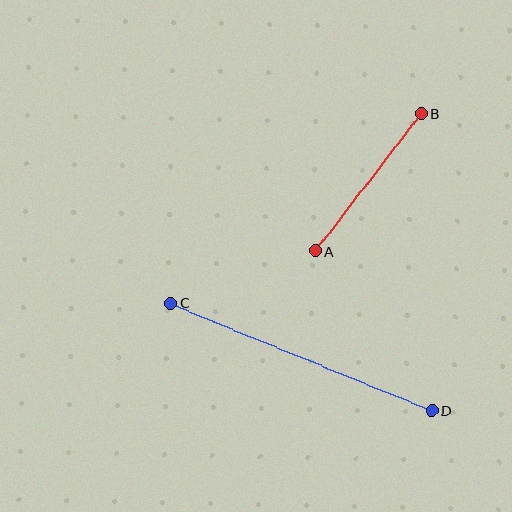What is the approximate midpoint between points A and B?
The midpoint is at approximately (368, 182) pixels.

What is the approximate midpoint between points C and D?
The midpoint is at approximately (301, 357) pixels.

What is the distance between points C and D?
The distance is approximately 283 pixels.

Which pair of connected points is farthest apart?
Points C and D are farthest apart.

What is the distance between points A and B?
The distance is approximately 174 pixels.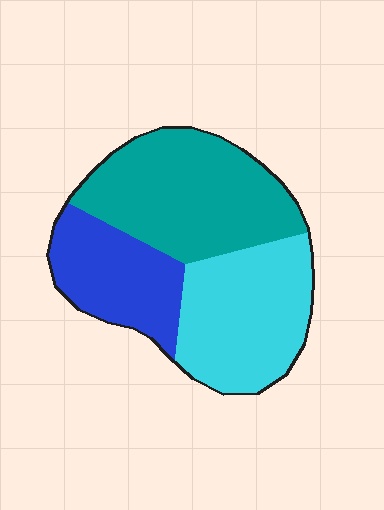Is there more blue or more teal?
Teal.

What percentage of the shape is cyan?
Cyan takes up about one third (1/3) of the shape.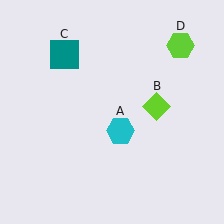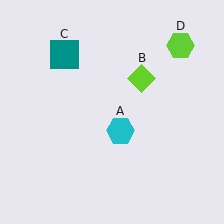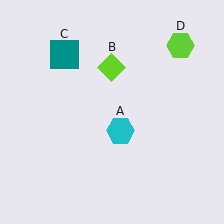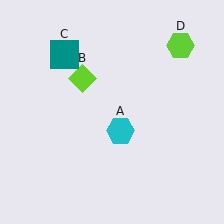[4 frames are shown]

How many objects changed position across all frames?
1 object changed position: lime diamond (object B).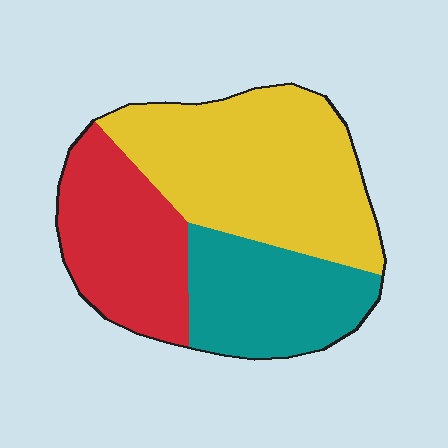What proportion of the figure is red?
Red takes up between a quarter and a half of the figure.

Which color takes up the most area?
Yellow, at roughly 45%.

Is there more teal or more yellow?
Yellow.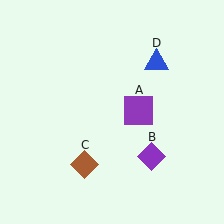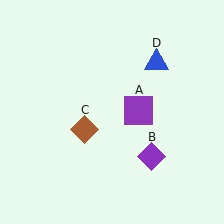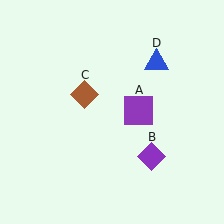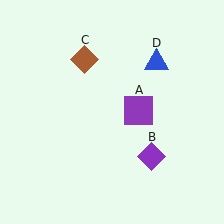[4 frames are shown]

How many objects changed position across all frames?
1 object changed position: brown diamond (object C).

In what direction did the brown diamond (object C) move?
The brown diamond (object C) moved up.